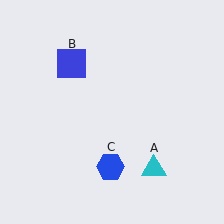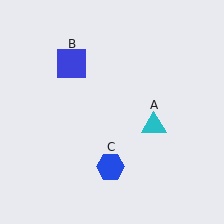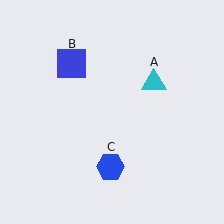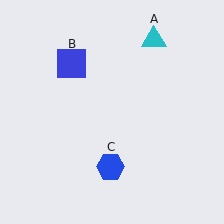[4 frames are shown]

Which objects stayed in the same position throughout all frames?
Blue square (object B) and blue hexagon (object C) remained stationary.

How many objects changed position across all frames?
1 object changed position: cyan triangle (object A).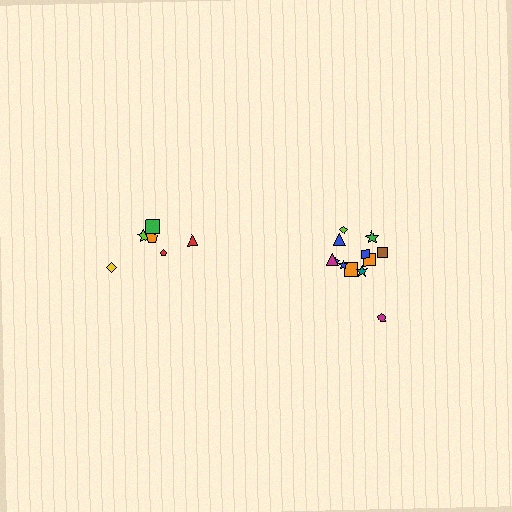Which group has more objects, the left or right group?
The right group.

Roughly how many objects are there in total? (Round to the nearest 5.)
Roughly 20 objects in total.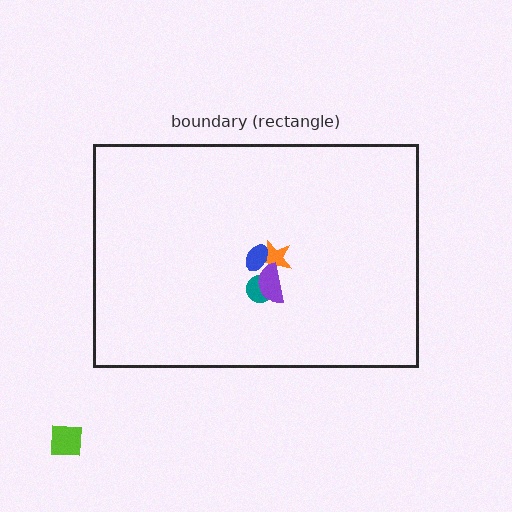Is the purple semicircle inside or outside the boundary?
Inside.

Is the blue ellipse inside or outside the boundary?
Inside.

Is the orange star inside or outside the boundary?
Inside.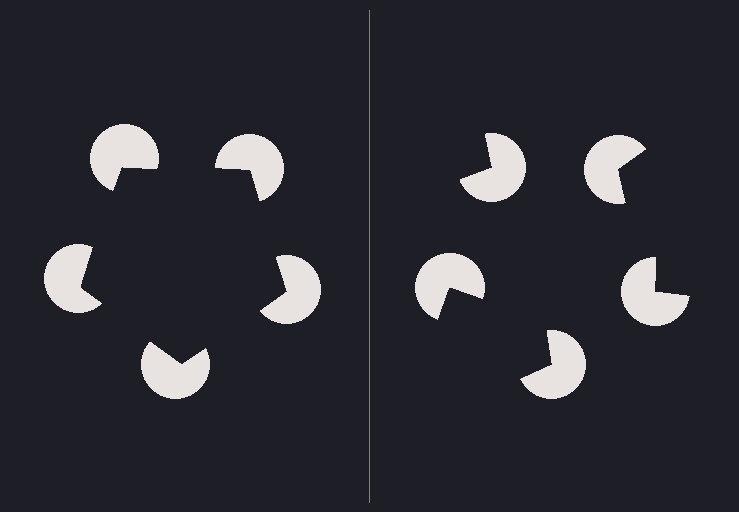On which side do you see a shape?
An illusory pentagon appears on the left side. On the right side the wedge cuts are rotated, so no coherent shape forms.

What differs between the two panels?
The pac-man discs are positioned identically on both sides; only the wedge orientations differ. On the left they align to a pentagon; on the right they are misaligned.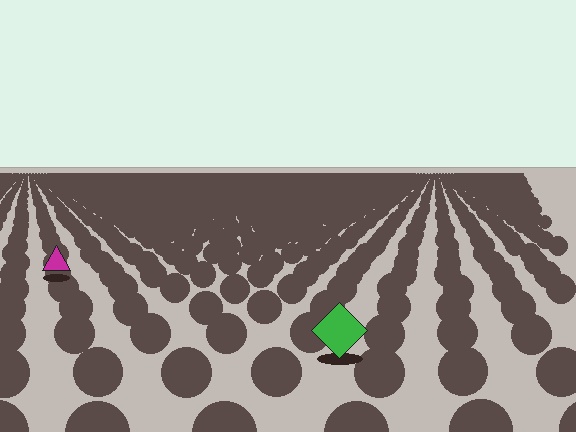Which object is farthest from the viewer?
The magenta triangle is farthest from the viewer. It appears smaller and the ground texture around it is denser.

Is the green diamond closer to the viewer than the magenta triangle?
Yes. The green diamond is closer — you can tell from the texture gradient: the ground texture is coarser near it.